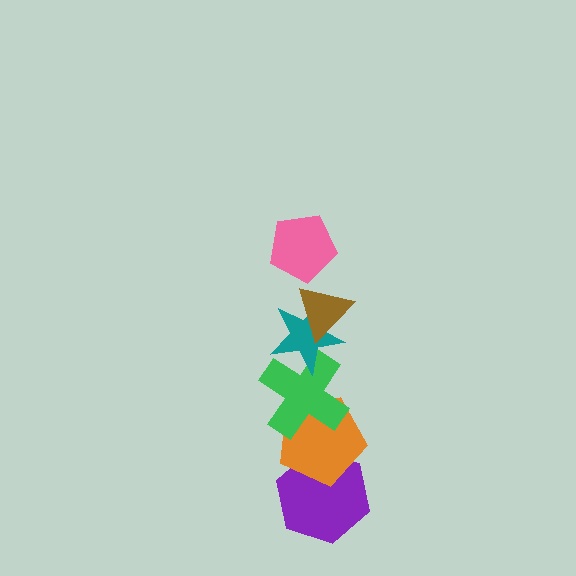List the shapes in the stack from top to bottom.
From top to bottom: the pink pentagon, the brown triangle, the teal star, the green cross, the orange pentagon, the purple hexagon.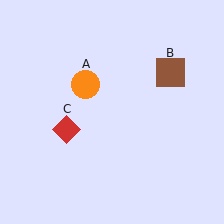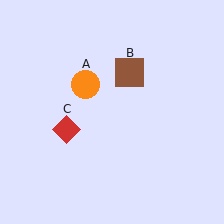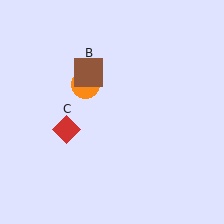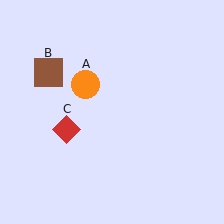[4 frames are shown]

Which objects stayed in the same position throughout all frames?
Orange circle (object A) and red diamond (object C) remained stationary.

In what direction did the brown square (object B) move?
The brown square (object B) moved left.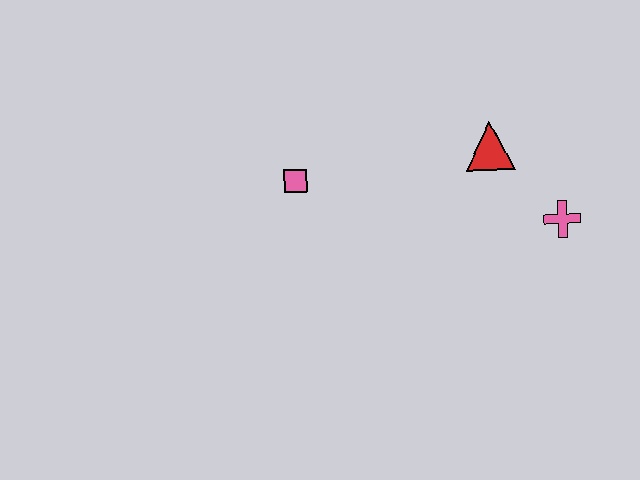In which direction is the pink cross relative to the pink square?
The pink cross is to the right of the pink square.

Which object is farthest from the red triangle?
The pink square is farthest from the red triangle.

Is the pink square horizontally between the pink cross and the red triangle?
No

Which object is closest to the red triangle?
The pink cross is closest to the red triangle.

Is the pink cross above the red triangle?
No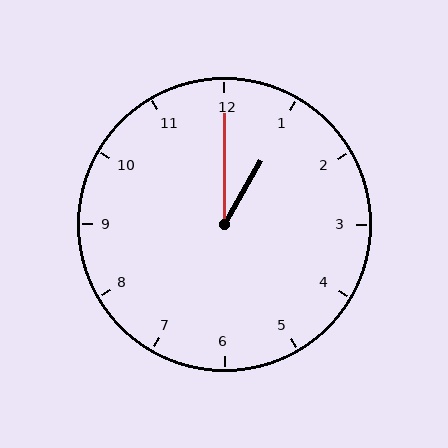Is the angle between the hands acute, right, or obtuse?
It is acute.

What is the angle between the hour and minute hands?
Approximately 30 degrees.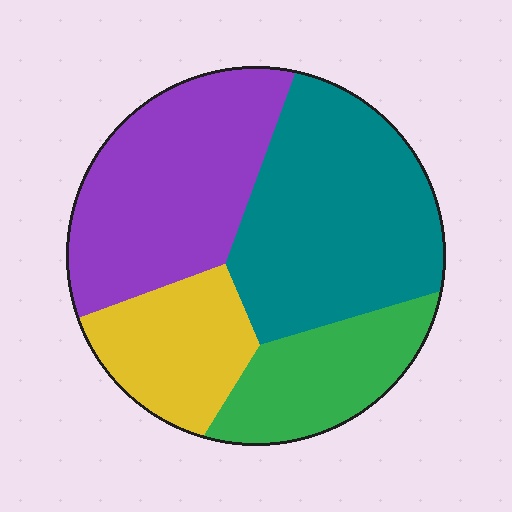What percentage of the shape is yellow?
Yellow takes up less than a sixth of the shape.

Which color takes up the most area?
Teal, at roughly 35%.